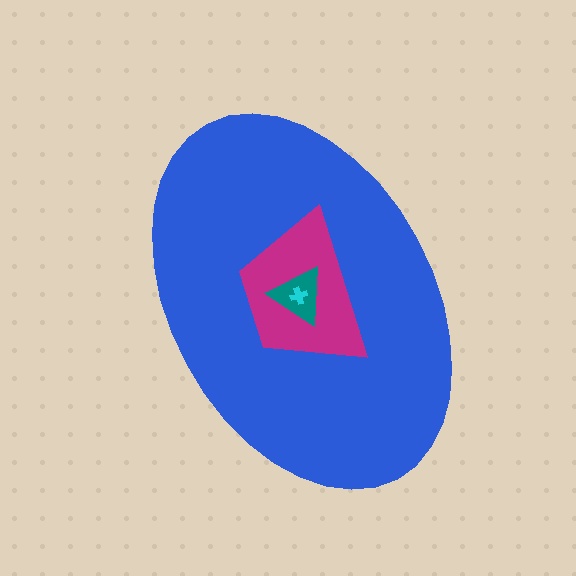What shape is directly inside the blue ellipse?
The magenta trapezoid.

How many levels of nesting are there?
4.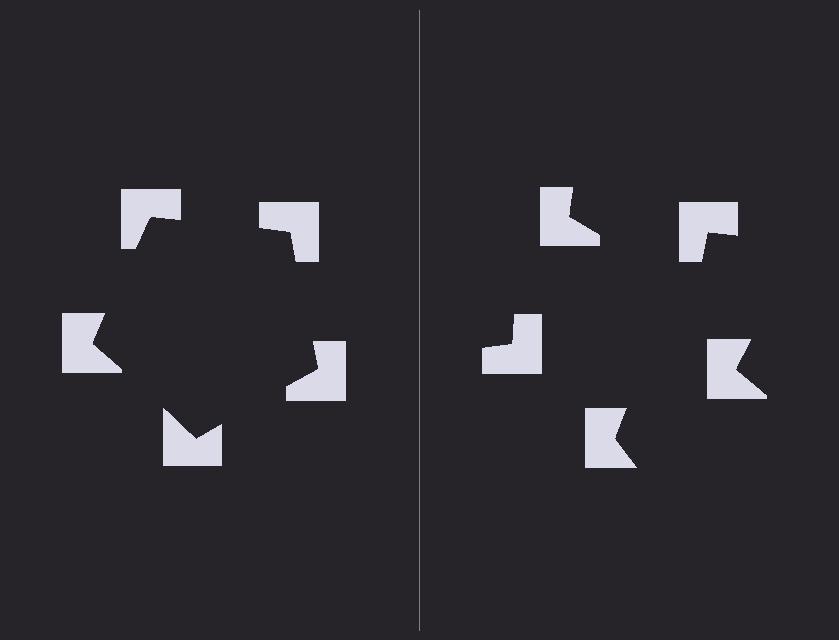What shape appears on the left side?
An illusory pentagon.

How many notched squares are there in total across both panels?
10 — 5 on each side.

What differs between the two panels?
The notched squares are positioned identically on both sides; only the wedge orientations differ. On the left they align to a pentagon; on the right they are misaligned.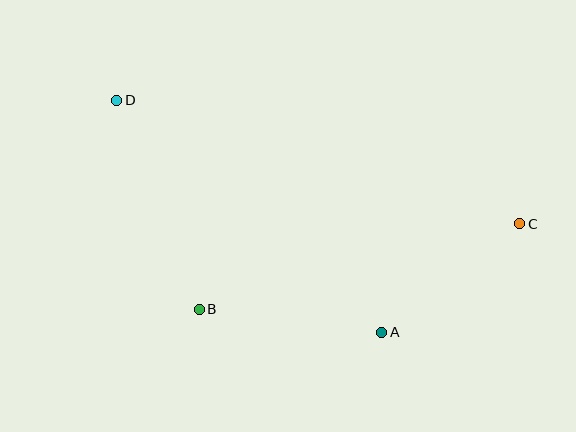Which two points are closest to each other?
Points A and C are closest to each other.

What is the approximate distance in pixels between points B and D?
The distance between B and D is approximately 225 pixels.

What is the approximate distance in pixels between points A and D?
The distance between A and D is approximately 352 pixels.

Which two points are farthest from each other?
Points C and D are farthest from each other.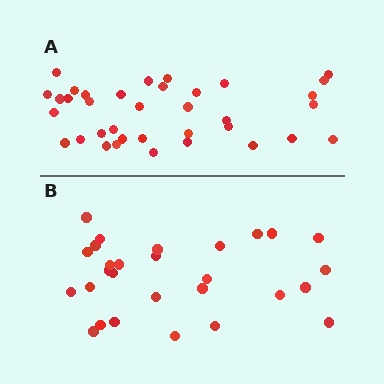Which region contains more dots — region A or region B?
Region A (the top region) has more dots.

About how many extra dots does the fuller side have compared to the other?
Region A has roughly 8 or so more dots than region B.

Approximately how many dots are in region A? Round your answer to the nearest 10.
About 40 dots. (The exact count is 36, which rounds to 40.)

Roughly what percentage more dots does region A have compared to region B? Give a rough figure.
About 30% more.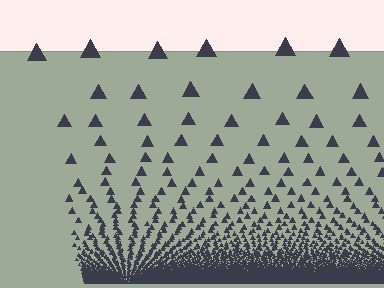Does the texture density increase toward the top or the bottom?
Density increases toward the bottom.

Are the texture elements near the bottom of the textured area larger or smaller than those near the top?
Smaller. The gradient is inverted — elements near the bottom are smaller and denser.